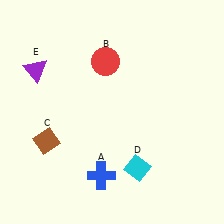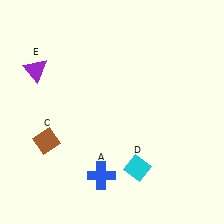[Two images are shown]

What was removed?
The red circle (B) was removed in Image 2.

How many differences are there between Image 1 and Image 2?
There is 1 difference between the two images.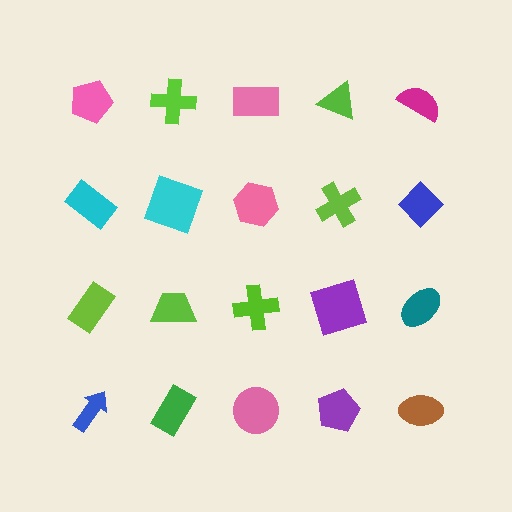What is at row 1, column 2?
A lime cross.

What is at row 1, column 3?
A pink rectangle.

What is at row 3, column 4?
A purple square.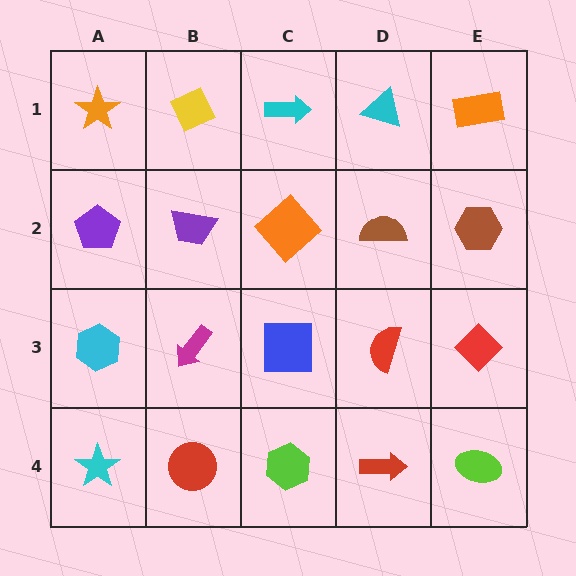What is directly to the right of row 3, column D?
A red diamond.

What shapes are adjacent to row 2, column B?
A yellow diamond (row 1, column B), a magenta arrow (row 3, column B), a purple pentagon (row 2, column A), an orange diamond (row 2, column C).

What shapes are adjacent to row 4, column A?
A cyan hexagon (row 3, column A), a red circle (row 4, column B).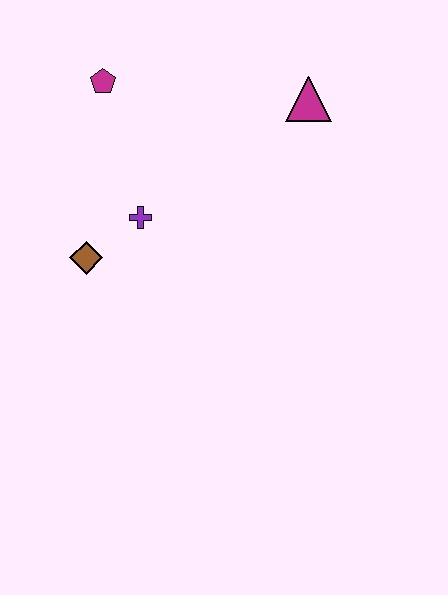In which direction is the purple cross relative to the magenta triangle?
The purple cross is to the left of the magenta triangle.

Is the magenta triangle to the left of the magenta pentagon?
No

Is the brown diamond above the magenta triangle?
No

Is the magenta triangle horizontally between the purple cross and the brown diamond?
No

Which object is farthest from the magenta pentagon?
The magenta triangle is farthest from the magenta pentagon.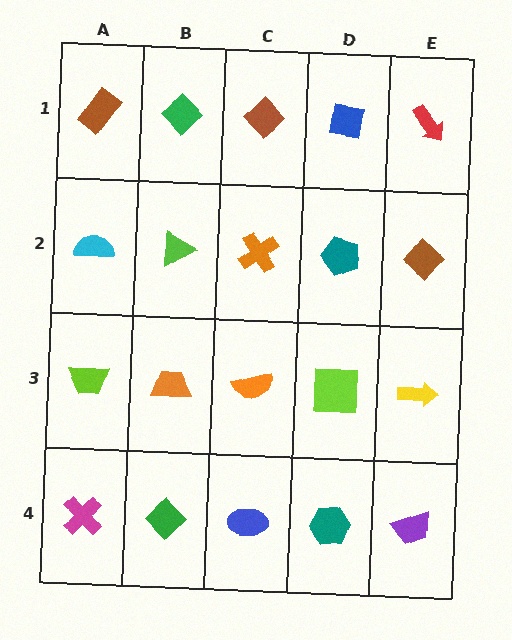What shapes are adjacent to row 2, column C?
A brown diamond (row 1, column C), an orange semicircle (row 3, column C), a lime triangle (row 2, column B), a teal pentagon (row 2, column D).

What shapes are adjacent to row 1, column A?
A cyan semicircle (row 2, column A), a green diamond (row 1, column B).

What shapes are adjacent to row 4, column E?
A yellow arrow (row 3, column E), a teal hexagon (row 4, column D).